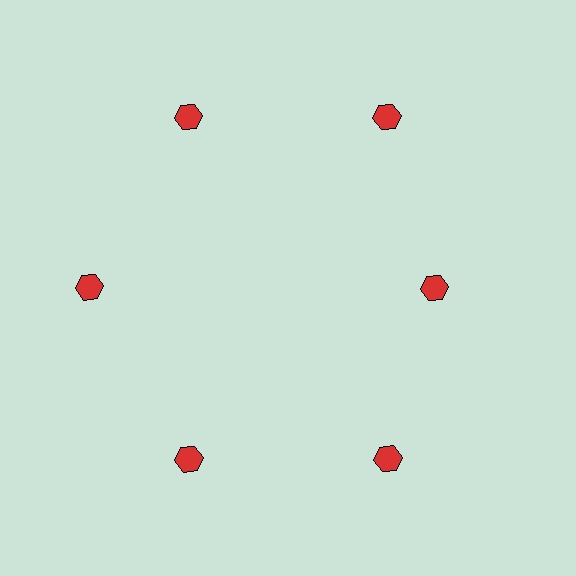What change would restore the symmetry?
The symmetry would be restored by moving it outward, back onto the ring so that all 6 hexagons sit at equal angles and equal distance from the center.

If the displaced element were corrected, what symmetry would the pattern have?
It would have 6-fold rotational symmetry — the pattern would map onto itself every 60 degrees.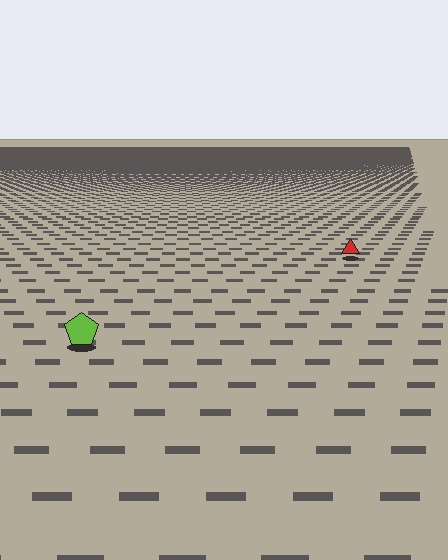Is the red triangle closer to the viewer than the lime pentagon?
No. The lime pentagon is closer — you can tell from the texture gradient: the ground texture is coarser near it.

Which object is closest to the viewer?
The lime pentagon is closest. The texture marks near it are larger and more spread out.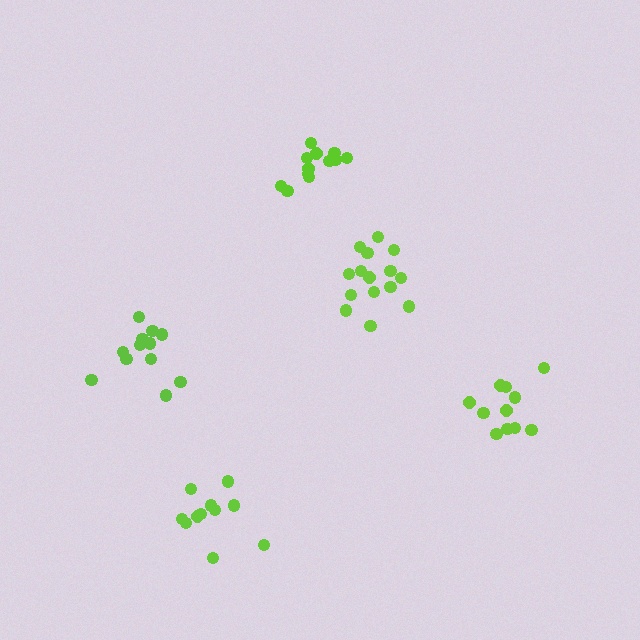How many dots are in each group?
Group 1: 12 dots, Group 2: 11 dots, Group 3: 12 dots, Group 4: 15 dots, Group 5: 11 dots (61 total).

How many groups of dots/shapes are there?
There are 5 groups.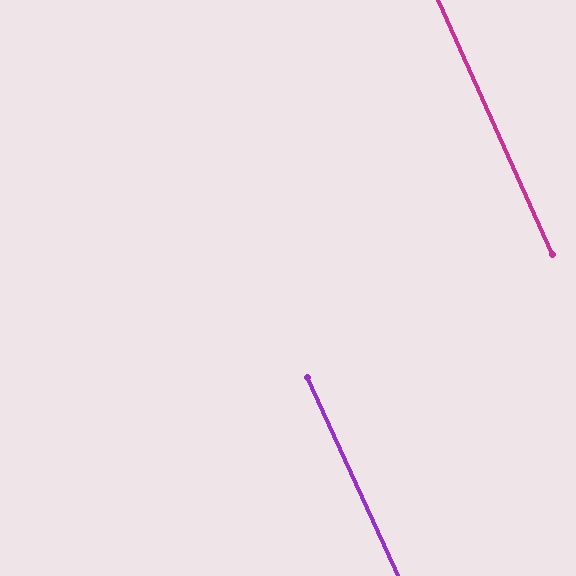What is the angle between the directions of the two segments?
Approximately 0 degrees.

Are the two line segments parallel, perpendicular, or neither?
Parallel — their directions differ by only 0.4°.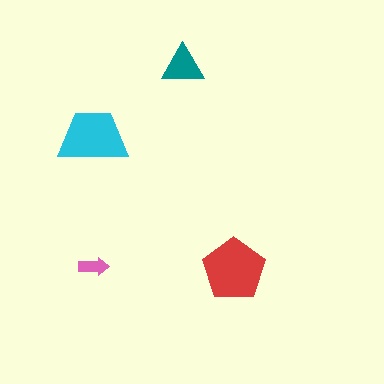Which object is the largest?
The red pentagon.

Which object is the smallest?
The pink arrow.